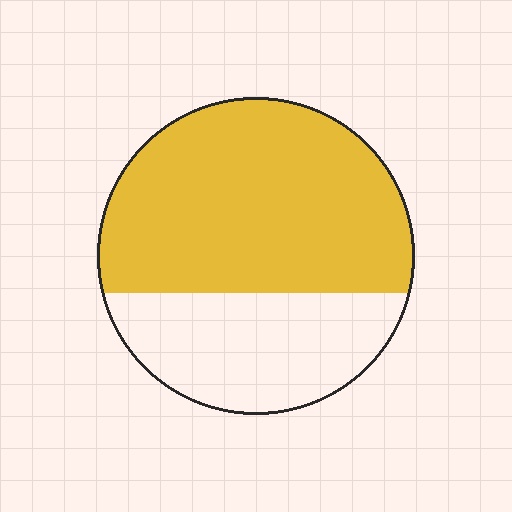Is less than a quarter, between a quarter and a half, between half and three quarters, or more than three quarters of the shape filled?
Between half and three quarters.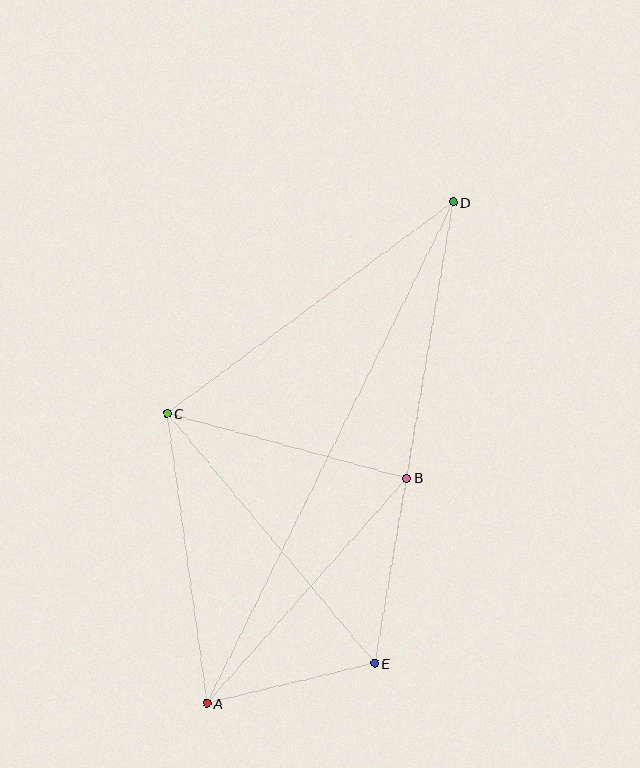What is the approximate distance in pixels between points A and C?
The distance between A and C is approximately 293 pixels.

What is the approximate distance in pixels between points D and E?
The distance between D and E is approximately 467 pixels.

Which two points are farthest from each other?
Points A and D are farthest from each other.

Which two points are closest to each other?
Points A and E are closest to each other.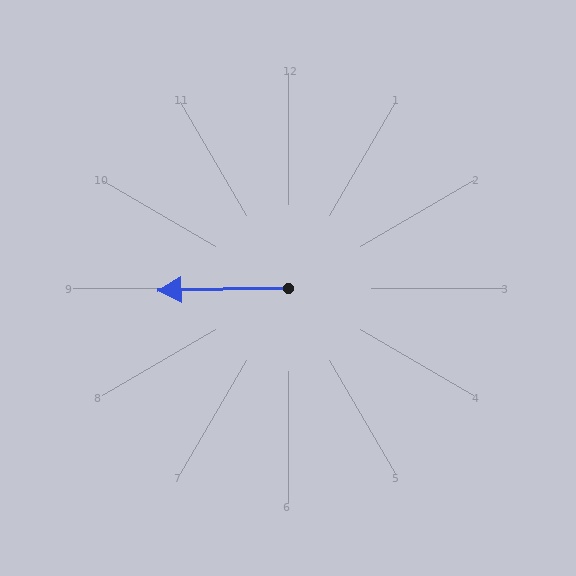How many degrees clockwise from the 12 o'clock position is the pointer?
Approximately 269 degrees.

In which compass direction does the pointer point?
West.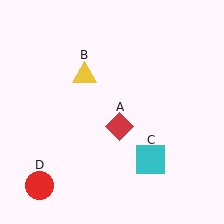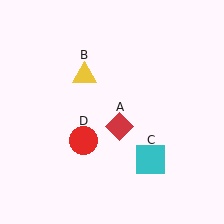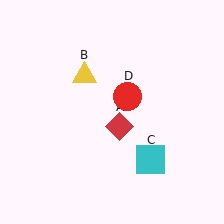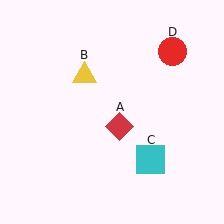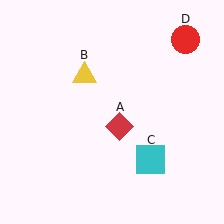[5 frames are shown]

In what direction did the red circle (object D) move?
The red circle (object D) moved up and to the right.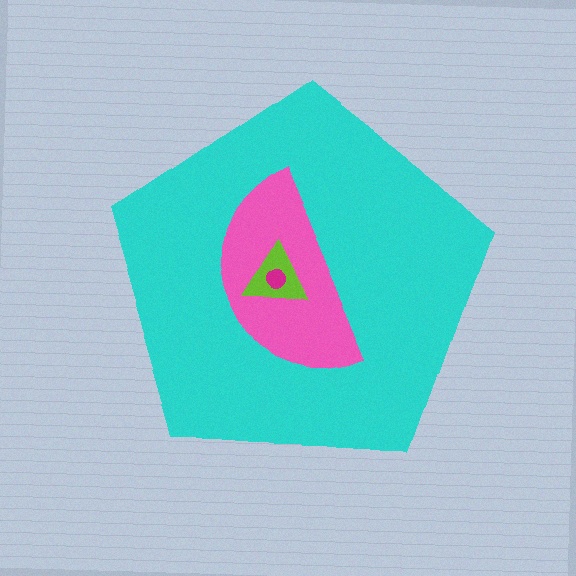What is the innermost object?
The magenta circle.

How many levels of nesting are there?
4.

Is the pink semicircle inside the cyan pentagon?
Yes.